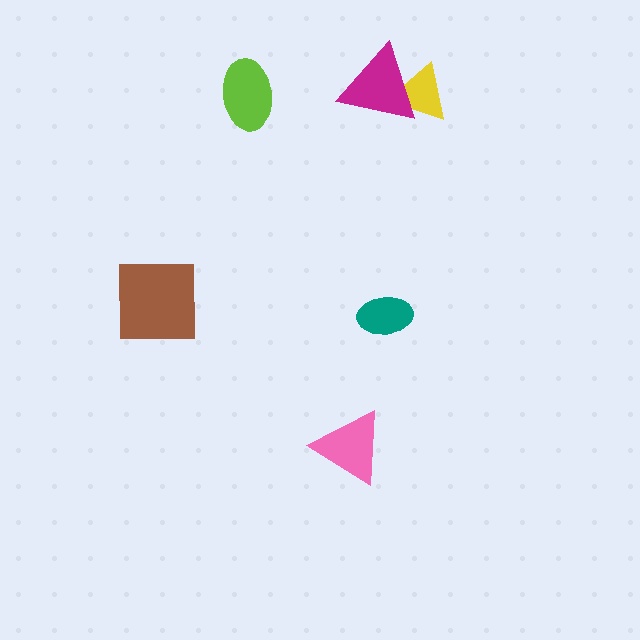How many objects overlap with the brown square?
0 objects overlap with the brown square.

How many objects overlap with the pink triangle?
0 objects overlap with the pink triangle.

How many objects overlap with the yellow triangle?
1 object overlaps with the yellow triangle.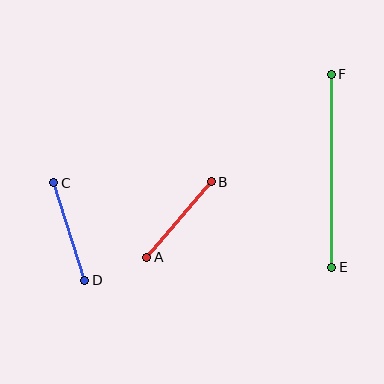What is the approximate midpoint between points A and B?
The midpoint is at approximately (179, 220) pixels.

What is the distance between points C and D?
The distance is approximately 103 pixels.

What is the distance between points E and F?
The distance is approximately 193 pixels.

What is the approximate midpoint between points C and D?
The midpoint is at approximately (69, 231) pixels.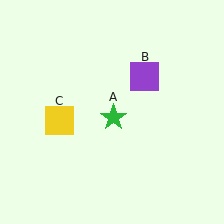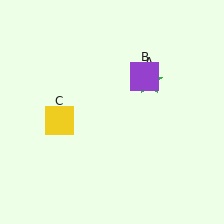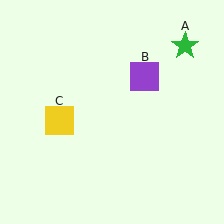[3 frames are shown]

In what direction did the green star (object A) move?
The green star (object A) moved up and to the right.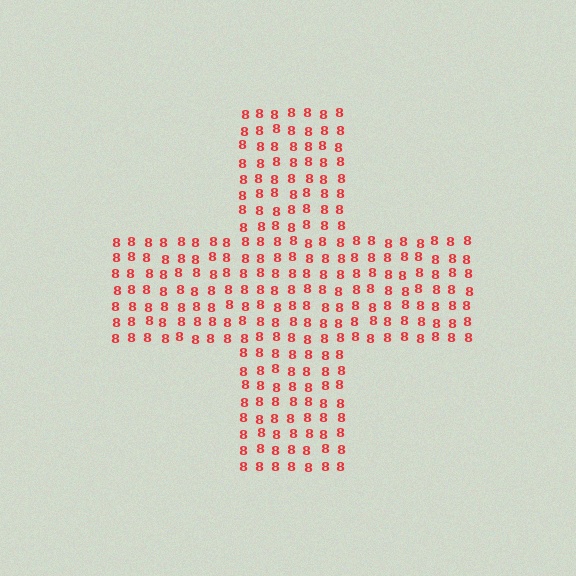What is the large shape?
The large shape is a cross.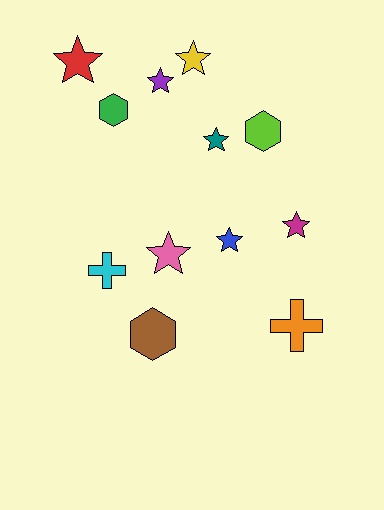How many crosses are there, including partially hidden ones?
There are 2 crosses.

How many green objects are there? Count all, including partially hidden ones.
There is 1 green object.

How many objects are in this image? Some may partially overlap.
There are 12 objects.